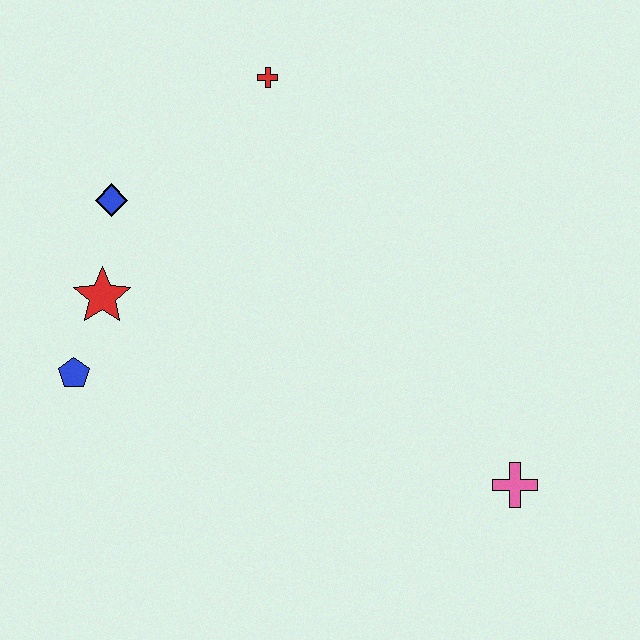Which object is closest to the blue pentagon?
The red star is closest to the blue pentagon.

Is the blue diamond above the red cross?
No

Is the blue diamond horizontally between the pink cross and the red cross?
No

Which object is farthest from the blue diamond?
The pink cross is farthest from the blue diamond.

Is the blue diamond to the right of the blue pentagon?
Yes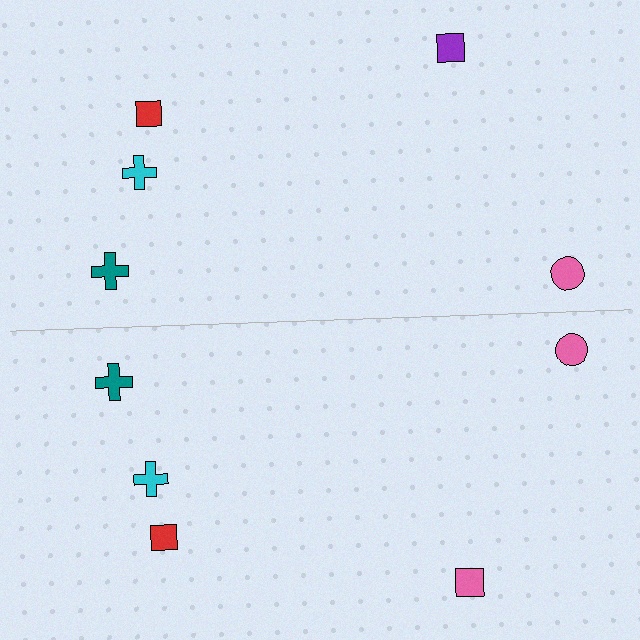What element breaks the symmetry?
The pink square on the bottom side breaks the symmetry — its mirror counterpart is purple.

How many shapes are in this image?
There are 10 shapes in this image.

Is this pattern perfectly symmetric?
No, the pattern is not perfectly symmetric. The pink square on the bottom side breaks the symmetry — its mirror counterpart is purple.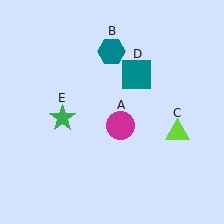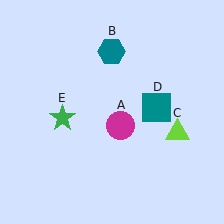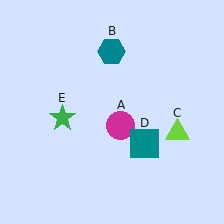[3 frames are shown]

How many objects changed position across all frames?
1 object changed position: teal square (object D).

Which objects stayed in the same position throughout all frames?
Magenta circle (object A) and teal hexagon (object B) and lime triangle (object C) and green star (object E) remained stationary.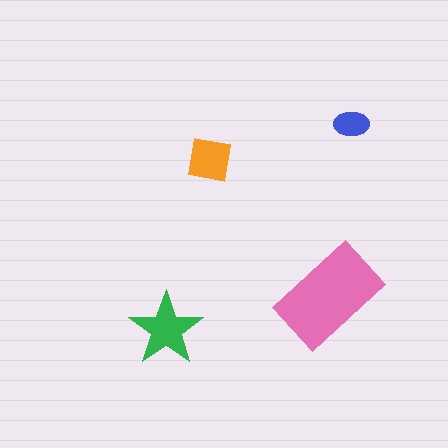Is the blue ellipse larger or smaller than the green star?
Smaller.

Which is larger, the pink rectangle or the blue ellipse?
The pink rectangle.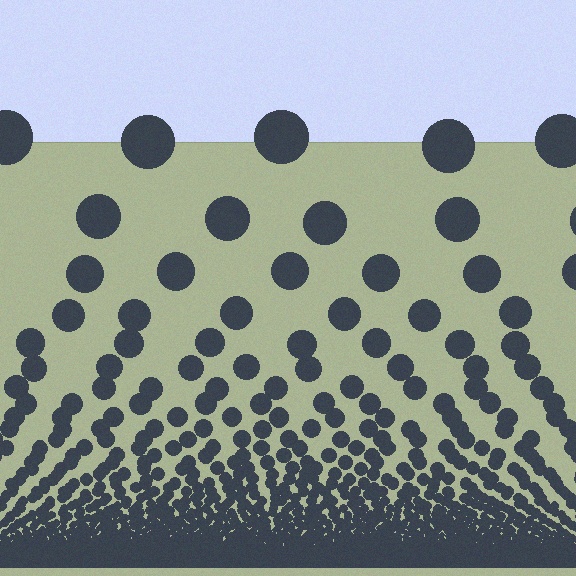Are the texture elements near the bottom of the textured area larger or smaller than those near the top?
Smaller. The gradient is inverted — elements near the bottom are smaller and denser.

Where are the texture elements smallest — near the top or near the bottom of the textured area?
Near the bottom.